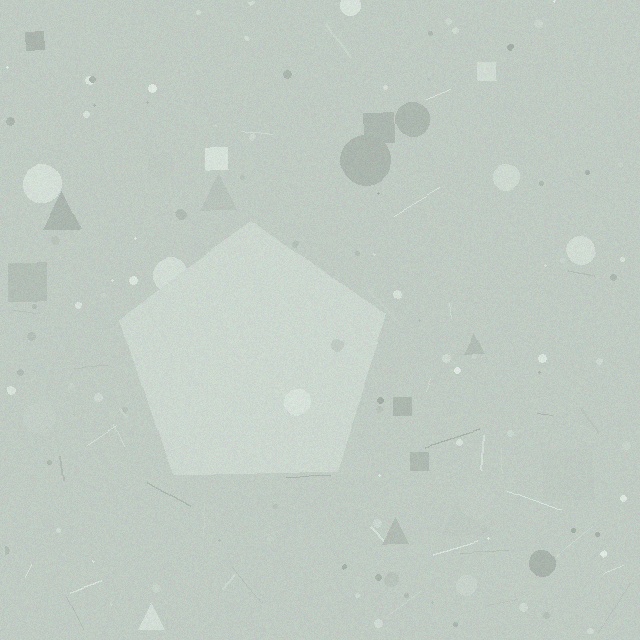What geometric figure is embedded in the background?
A pentagon is embedded in the background.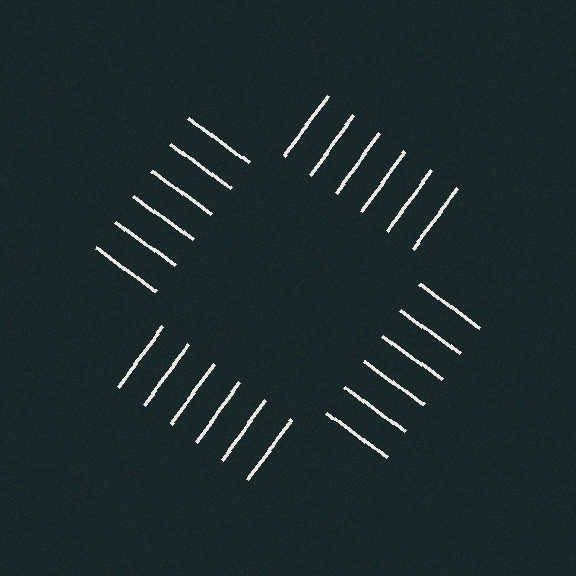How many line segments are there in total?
24 — 6 along each of the 4 edges.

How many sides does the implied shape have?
4 sides — the line-ends trace a square.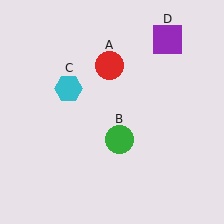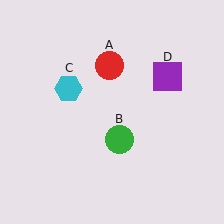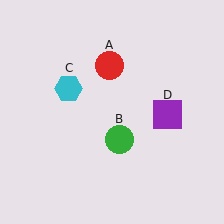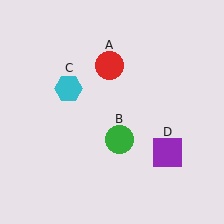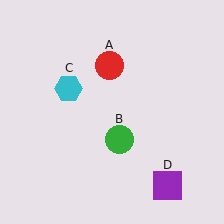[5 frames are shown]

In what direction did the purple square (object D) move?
The purple square (object D) moved down.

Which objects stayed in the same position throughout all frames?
Red circle (object A) and green circle (object B) and cyan hexagon (object C) remained stationary.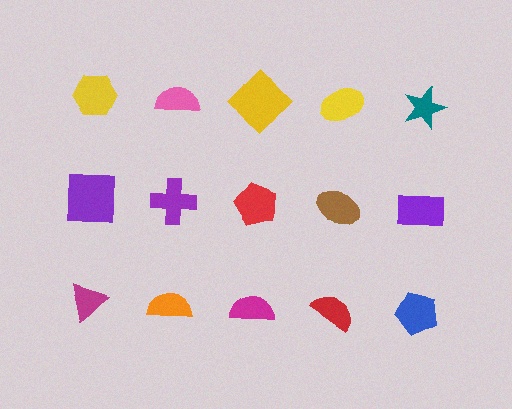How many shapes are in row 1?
5 shapes.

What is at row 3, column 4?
A red semicircle.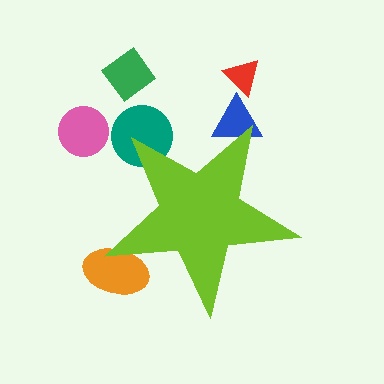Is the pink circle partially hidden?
No, the pink circle is fully visible.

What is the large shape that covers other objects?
A lime star.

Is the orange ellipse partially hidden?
Yes, the orange ellipse is partially hidden behind the lime star.